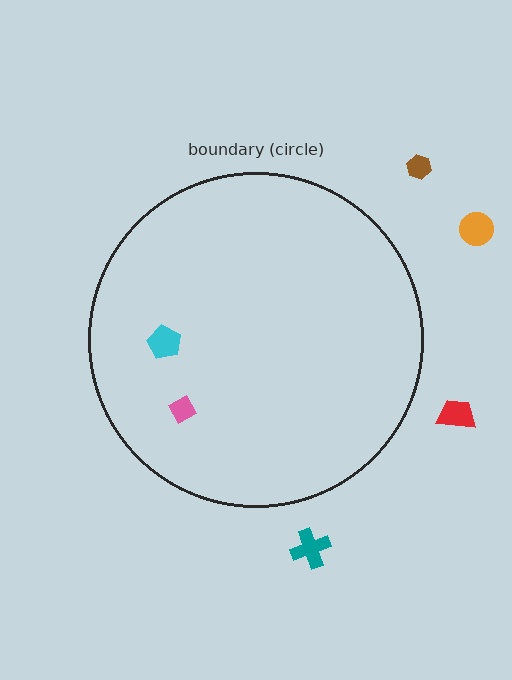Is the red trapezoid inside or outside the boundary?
Outside.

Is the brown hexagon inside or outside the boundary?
Outside.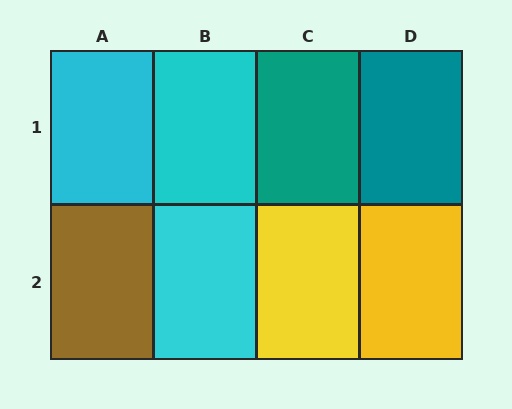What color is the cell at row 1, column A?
Cyan.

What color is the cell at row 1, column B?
Cyan.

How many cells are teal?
2 cells are teal.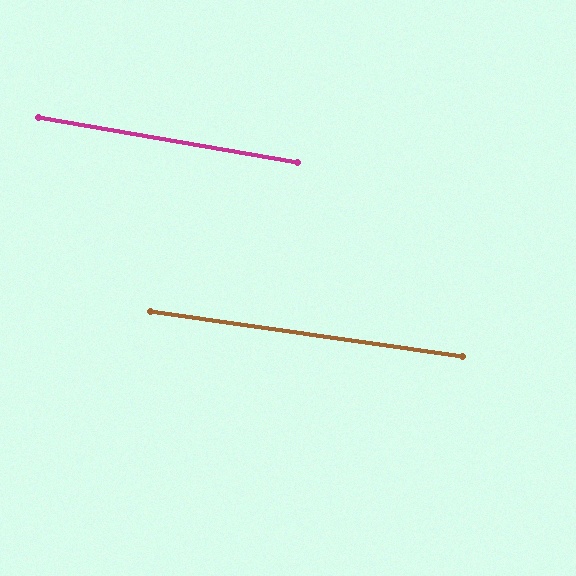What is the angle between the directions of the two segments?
Approximately 2 degrees.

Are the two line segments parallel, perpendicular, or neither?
Parallel — their directions differ by only 1.7°.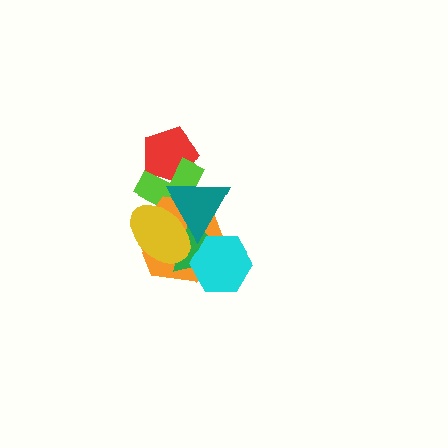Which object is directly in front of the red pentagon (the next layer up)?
The lime cross is directly in front of the red pentagon.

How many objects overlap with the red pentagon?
2 objects overlap with the red pentagon.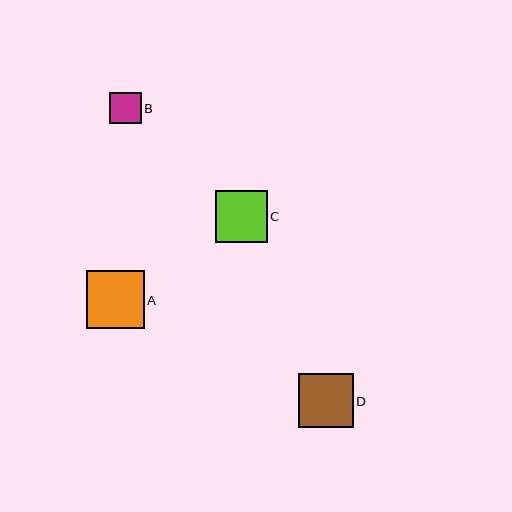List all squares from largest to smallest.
From largest to smallest: A, D, C, B.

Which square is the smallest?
Square B is the smallest with a size of approximately 32 pixels.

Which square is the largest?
Square A is the largest with a size of approximately 57 pixels.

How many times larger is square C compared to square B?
Square C is approximately 1.6 times the size of square B.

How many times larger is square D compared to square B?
Square D is approximately 1.7 times the size of square B.